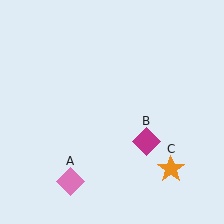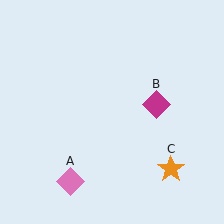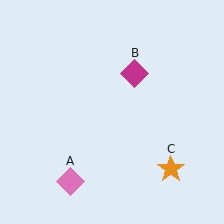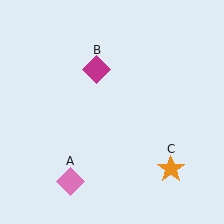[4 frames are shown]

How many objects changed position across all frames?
1 object changed position: magenta diamond (object B).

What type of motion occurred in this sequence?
The magenta diamond (object B) rotated counterclockwise around the center of the scene.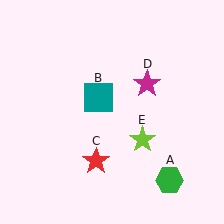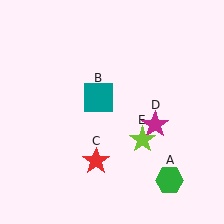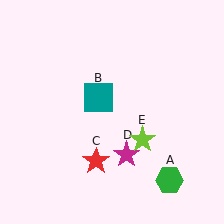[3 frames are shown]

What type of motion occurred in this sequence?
The magenta star (object D) rotated clockwise around the center of the scene.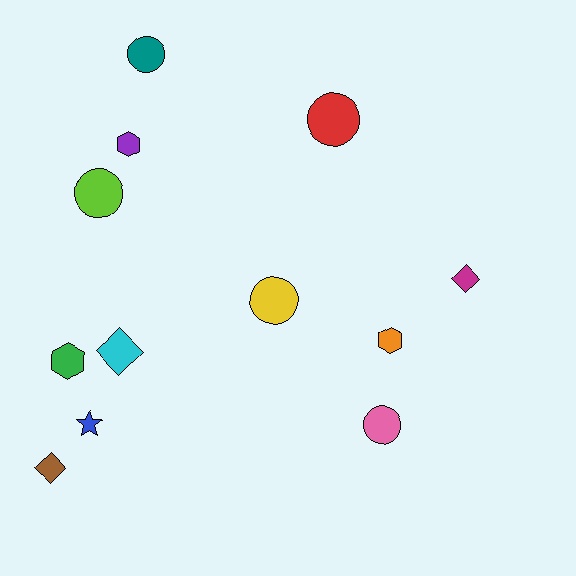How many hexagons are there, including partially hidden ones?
There are 3 hexagons.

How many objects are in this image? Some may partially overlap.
There are 12 objects.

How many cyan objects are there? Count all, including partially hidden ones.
There is 1 cyan object.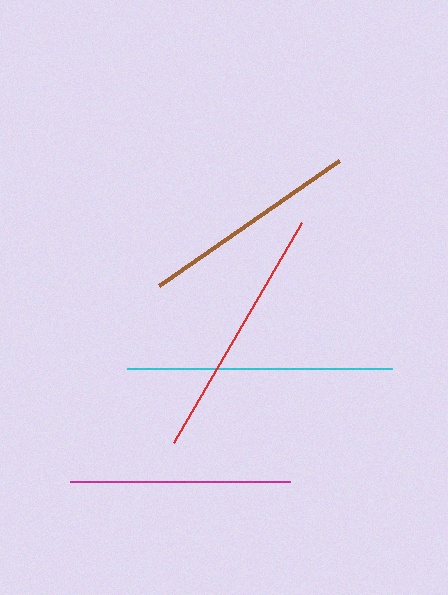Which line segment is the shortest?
The brown line is the shortest at approximately 219 pixels.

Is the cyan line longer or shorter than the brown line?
The cyan line is longer than the brown line.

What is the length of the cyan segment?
The cyan segment is approximately 264 pixels long.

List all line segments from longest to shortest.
From longest to shortest: cyan, red, magenta, brown.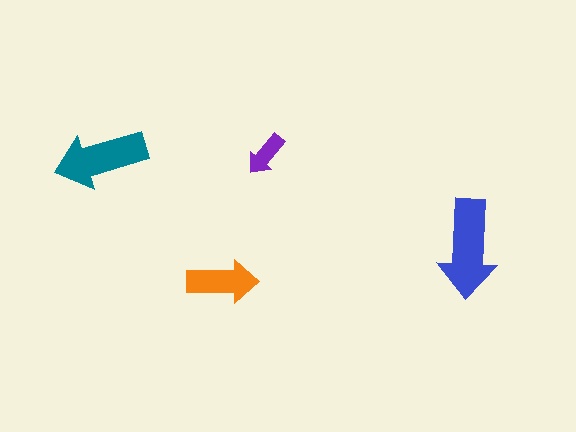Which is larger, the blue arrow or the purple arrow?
The blue one.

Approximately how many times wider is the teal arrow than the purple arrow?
About 2 times wider.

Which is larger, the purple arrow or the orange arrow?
The orange one.